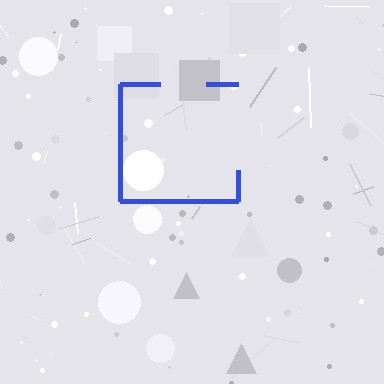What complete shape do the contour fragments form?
The contour fragments form a square.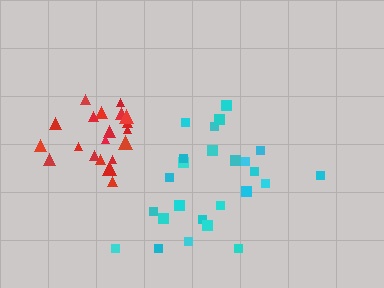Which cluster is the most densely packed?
Red.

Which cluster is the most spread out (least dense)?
Cyan.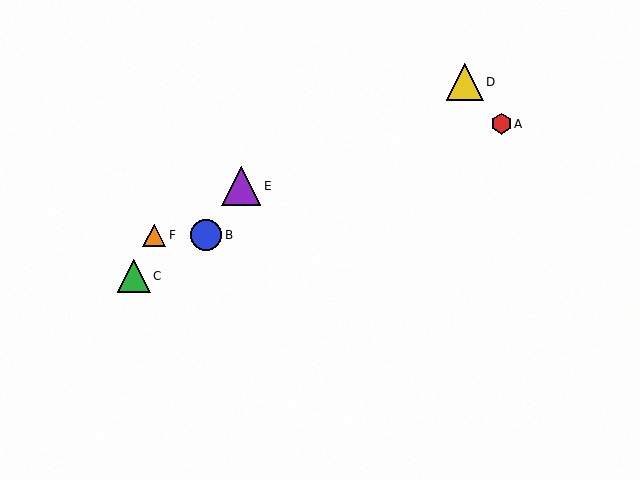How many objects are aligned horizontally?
2 objects (B, F) are aligned horizontally.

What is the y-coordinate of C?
Object C is at y≈276.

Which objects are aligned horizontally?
Objects B, F are aligned horizontally.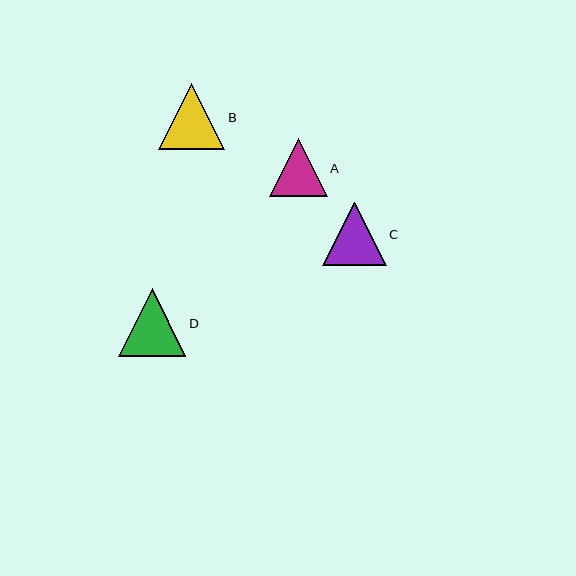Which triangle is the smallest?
Triangle A is the smallest with a size of approximately 58 pixels.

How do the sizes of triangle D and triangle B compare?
Triangle D and triangle B are approximately the same size.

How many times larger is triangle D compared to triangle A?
Triangle D is approximately 1.2 times the size of triangle A.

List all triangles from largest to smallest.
From largest to smallest: D, B, C, A.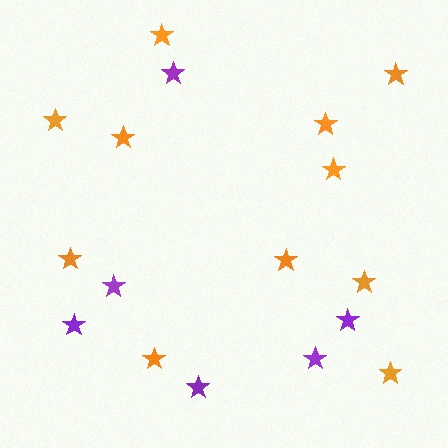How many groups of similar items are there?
There are 2 groups: one group of purple stars (6) and one group of orange stars (11).